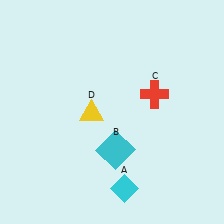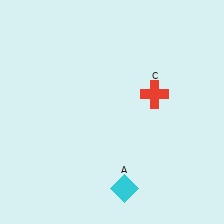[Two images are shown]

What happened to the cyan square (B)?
The cyan square (B) was removed in Image 2. It was in the bottom-right area of Image 1.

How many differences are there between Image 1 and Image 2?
There are 2 differences between the two images.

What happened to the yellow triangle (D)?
The yellow triangle (D) was removed in Image 2. It was in the bottom-left area of Image 1.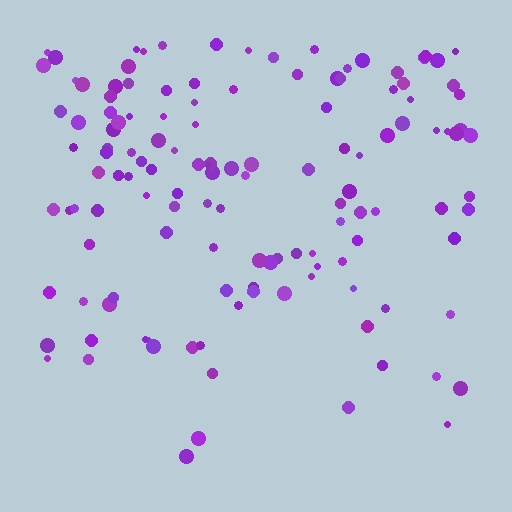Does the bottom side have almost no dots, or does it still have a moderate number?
Still a moderate number, just noticeably fewer than the top.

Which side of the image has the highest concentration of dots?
The top.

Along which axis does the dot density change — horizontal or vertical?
Vertical.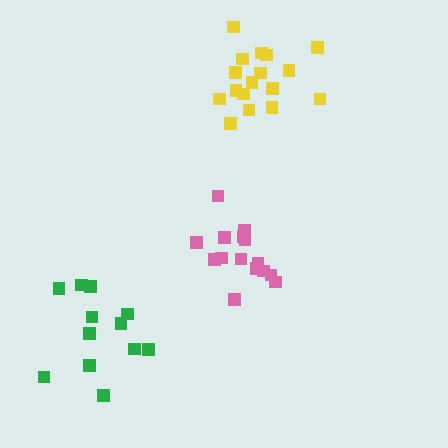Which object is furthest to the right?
The yellow cluster is rightmost.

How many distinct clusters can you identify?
There are 3 distinct clusters.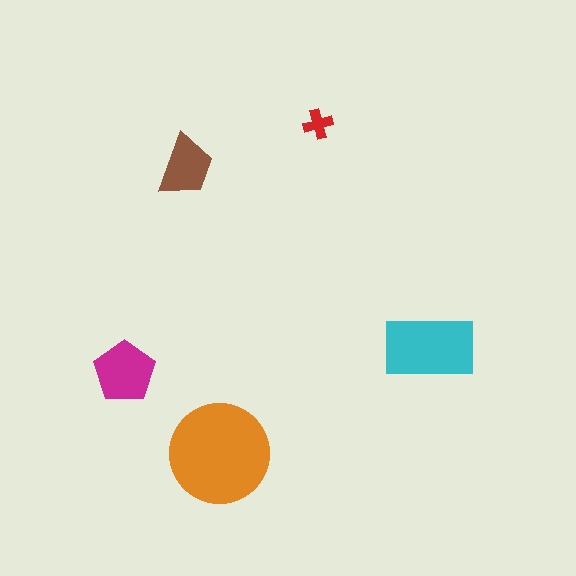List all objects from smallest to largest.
The red cross, the brown trapezoid, the magenta pentagon, the cyan rectangle, the orange circle.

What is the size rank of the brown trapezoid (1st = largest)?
4th.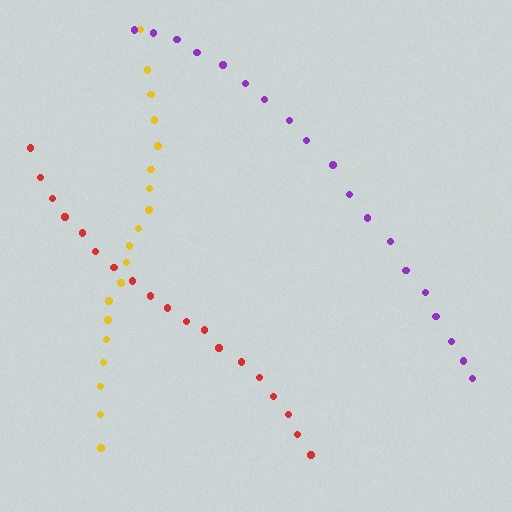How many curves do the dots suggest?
There are 3 distinct paths.